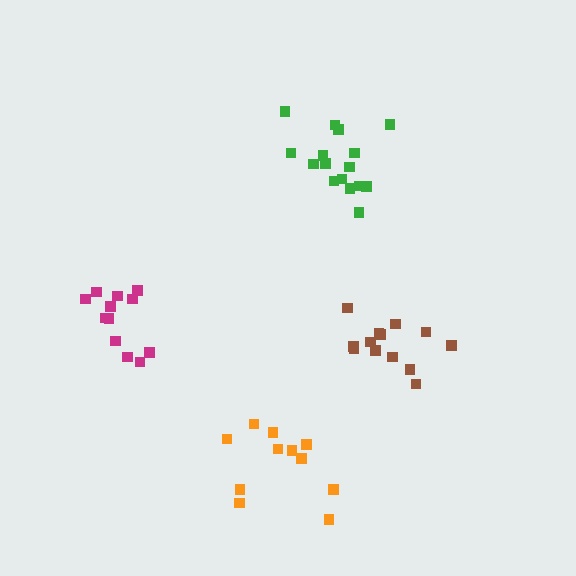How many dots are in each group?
Group 1: 12 dots, Group 2: 13 dots, Group 3: 16 dots, Group 4: 11 dots (52 total).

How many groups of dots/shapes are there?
There are 4 groups.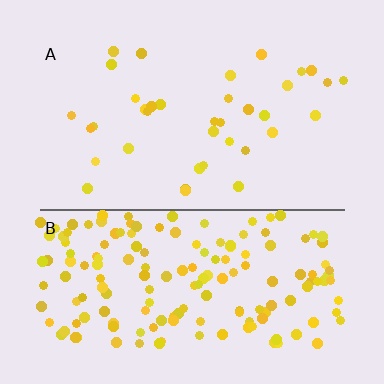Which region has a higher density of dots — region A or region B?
B (the bottom).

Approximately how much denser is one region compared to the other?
Approximately 4.5× — region B over region A.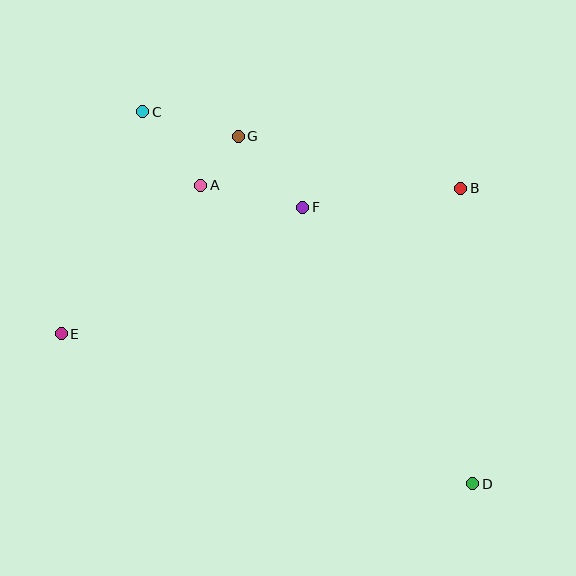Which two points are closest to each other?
Points A and G are closest to each other.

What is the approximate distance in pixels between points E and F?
The distance between E and F is approximately 273 pixels.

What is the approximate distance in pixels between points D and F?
The distance between D and F is approximately 324 pixels.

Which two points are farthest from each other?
Points C and D are farthest from each other.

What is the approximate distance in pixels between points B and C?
The distance between B and C is approximately 327 pixels.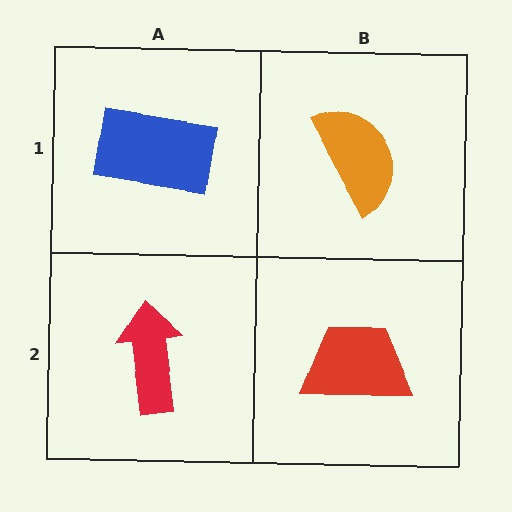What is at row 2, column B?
A red trapezoid.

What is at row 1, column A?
A blue rectangle.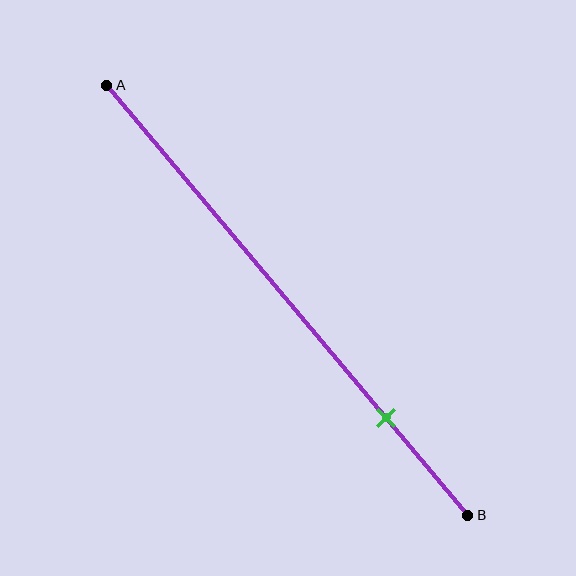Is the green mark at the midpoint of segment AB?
No, the mark is at about 75% from A, not at the 50% midpoint.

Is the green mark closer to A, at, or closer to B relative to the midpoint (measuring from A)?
The green mark is closer to point B than the midpoint of segment AB.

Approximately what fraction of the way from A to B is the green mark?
The green mark is approximately 75% of the way from A to B.